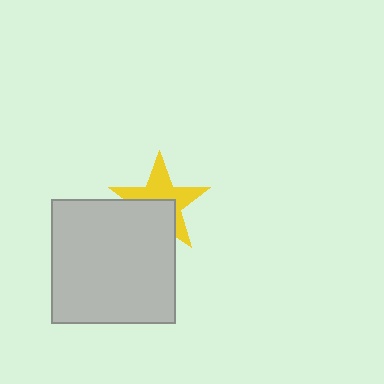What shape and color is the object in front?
The object in front is a light gray square.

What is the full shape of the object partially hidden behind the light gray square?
The partially hidden object is a yellow star.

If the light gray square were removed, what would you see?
You would see the complete yellow star.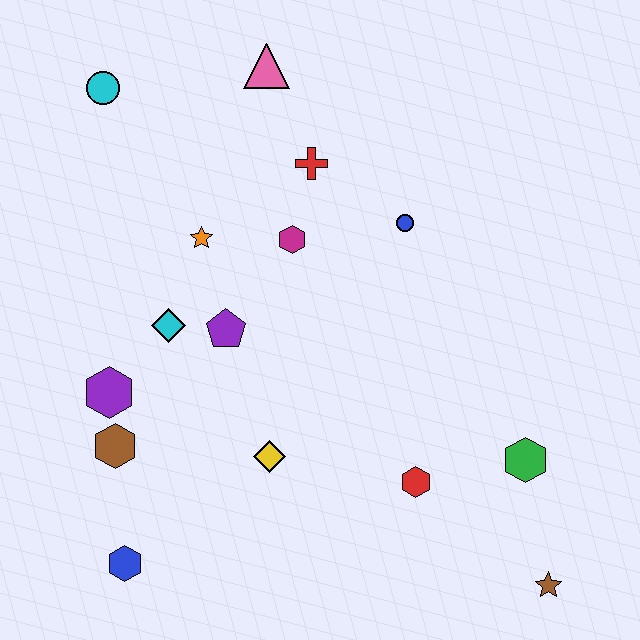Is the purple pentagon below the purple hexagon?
No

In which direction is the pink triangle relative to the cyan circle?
The pink triangle is to the right of the cyan circle.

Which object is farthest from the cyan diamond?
The brown star is farthest from the cyan diamond.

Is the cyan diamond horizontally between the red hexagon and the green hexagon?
No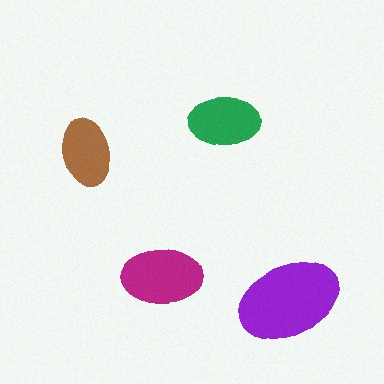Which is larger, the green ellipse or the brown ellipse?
The green one.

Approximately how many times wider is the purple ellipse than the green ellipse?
About 1.5 times wider.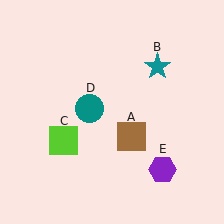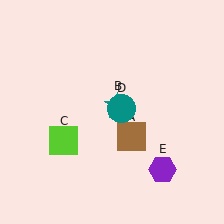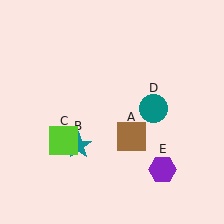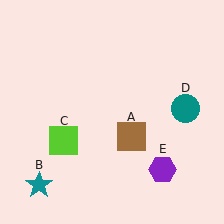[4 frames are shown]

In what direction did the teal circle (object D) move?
The teal circle (object D) moved right.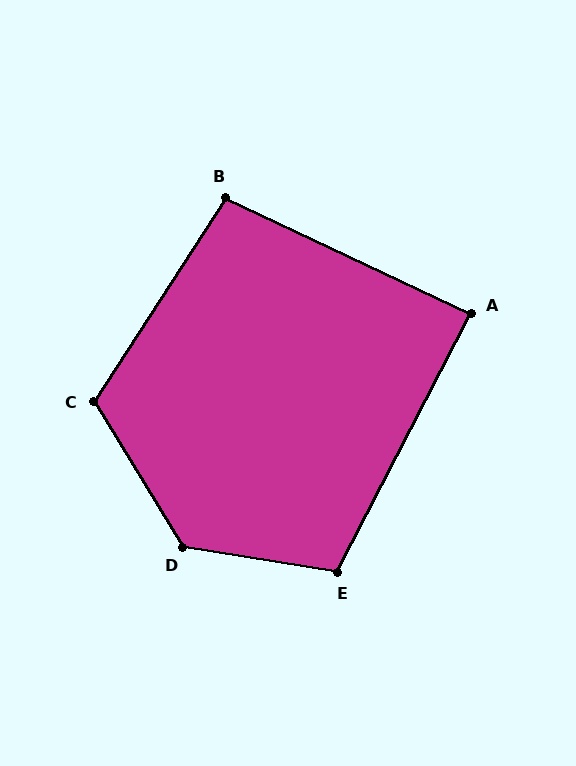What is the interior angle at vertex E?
Approximately 108 degrees (obtuse).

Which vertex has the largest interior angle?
D, at approximately 130 degrees.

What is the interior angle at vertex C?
Approximately 116 degrees (obtuse).